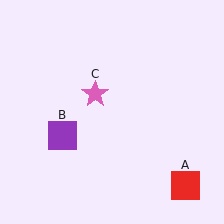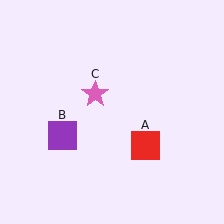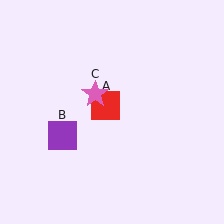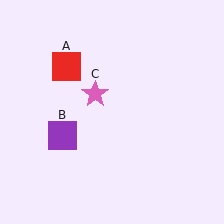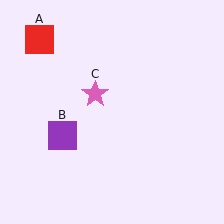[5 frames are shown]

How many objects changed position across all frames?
1 object changed position: red square (object A).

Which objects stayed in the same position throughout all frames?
Purple square (object B) and pink star (object C) remained stationary.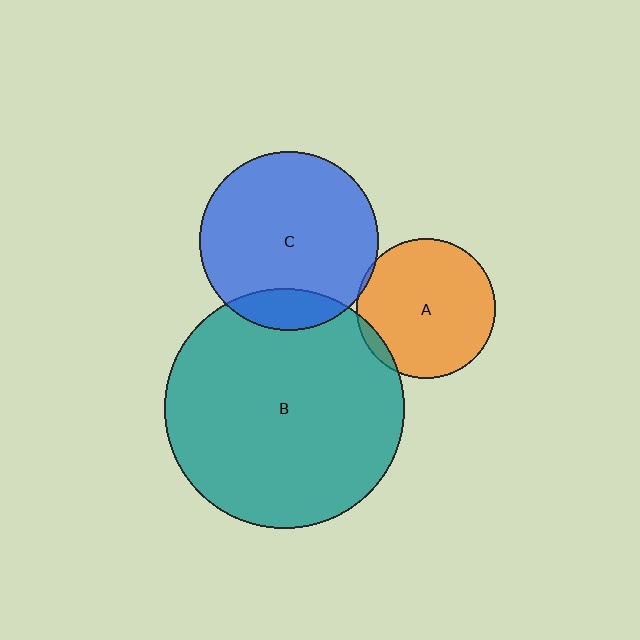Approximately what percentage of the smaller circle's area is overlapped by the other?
Approximately 5%.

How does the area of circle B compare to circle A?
Approximately 3.0 times.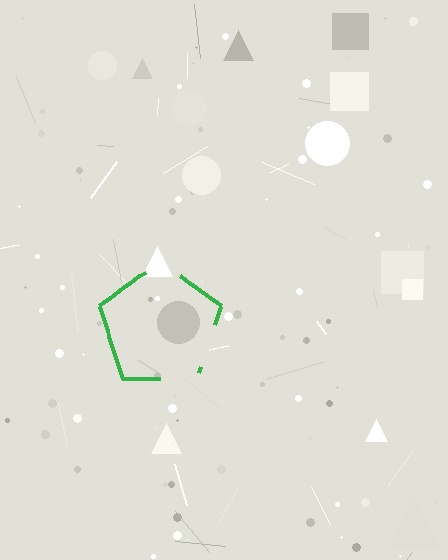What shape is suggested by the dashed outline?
The dashed outline suggests a pentagon.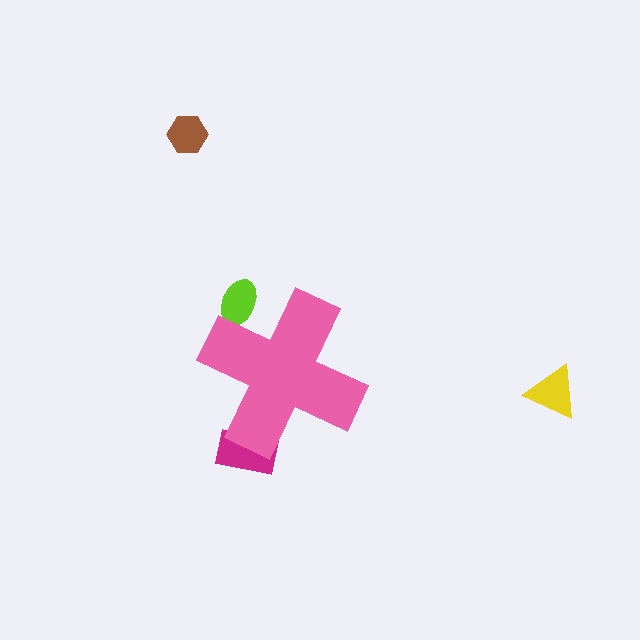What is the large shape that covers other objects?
A pink cross.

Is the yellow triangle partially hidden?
No, the yellow triangle is fully visible.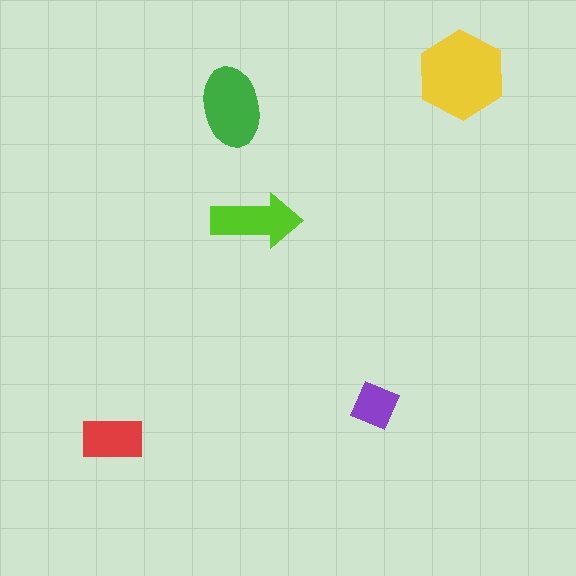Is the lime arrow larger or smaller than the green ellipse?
Smaller.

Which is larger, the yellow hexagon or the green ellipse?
The yellow hexagon.